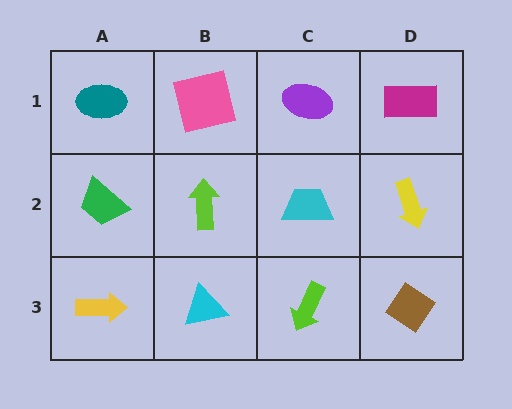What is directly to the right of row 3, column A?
A cyan triangle.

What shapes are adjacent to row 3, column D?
A yellow arrow (row 2, column D), a lime arrow (row 3, column C).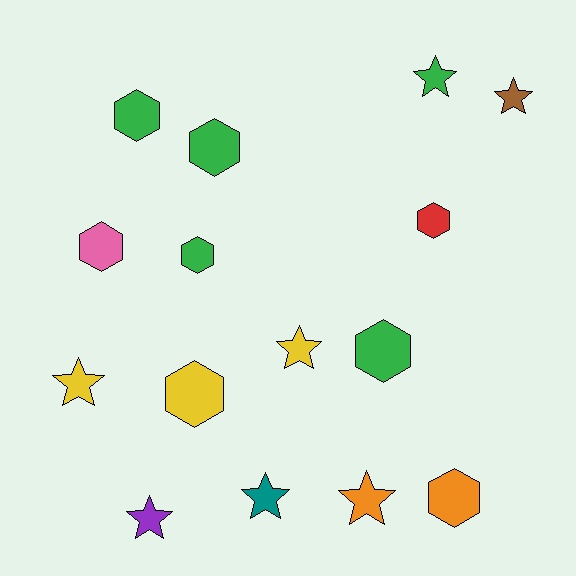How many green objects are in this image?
There are 5 green objects.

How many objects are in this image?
There are 15 objects.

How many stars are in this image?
There are 7 stars.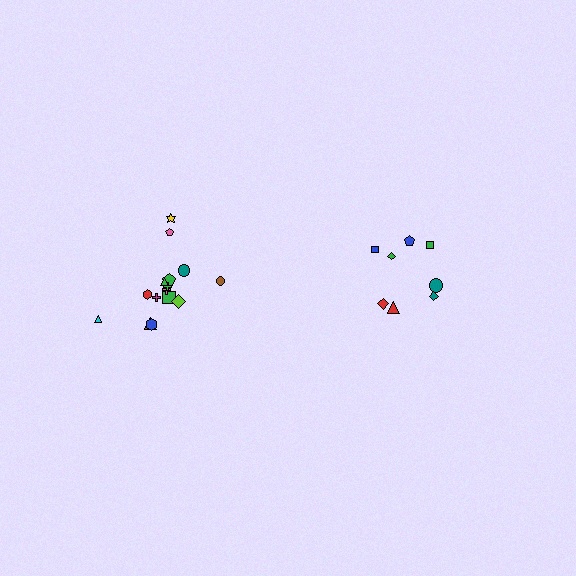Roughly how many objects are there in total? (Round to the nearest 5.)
Roughly 25 objects in total.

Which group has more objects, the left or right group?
The left group.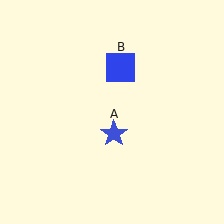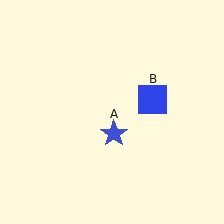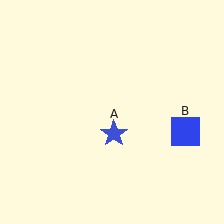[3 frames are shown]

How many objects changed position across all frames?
1 object changed position: blue square (object B).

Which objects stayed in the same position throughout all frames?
Blue star (object A) remained stationary.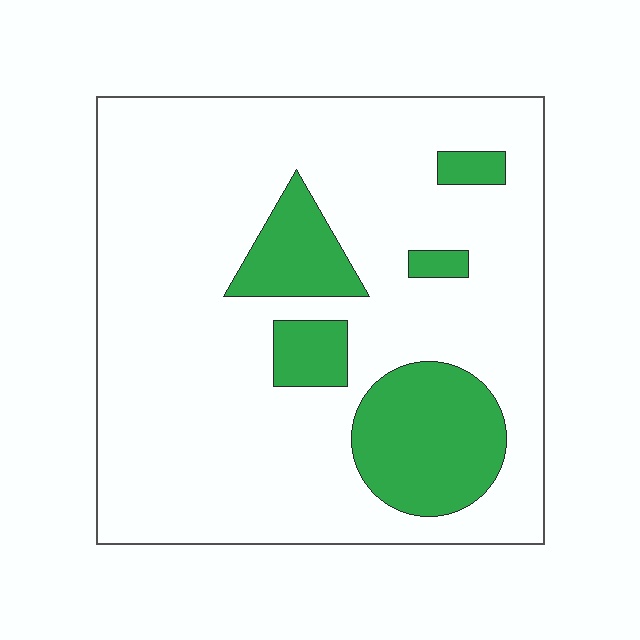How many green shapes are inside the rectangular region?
5.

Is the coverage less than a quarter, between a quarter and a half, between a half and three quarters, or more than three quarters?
Less than a quarter.